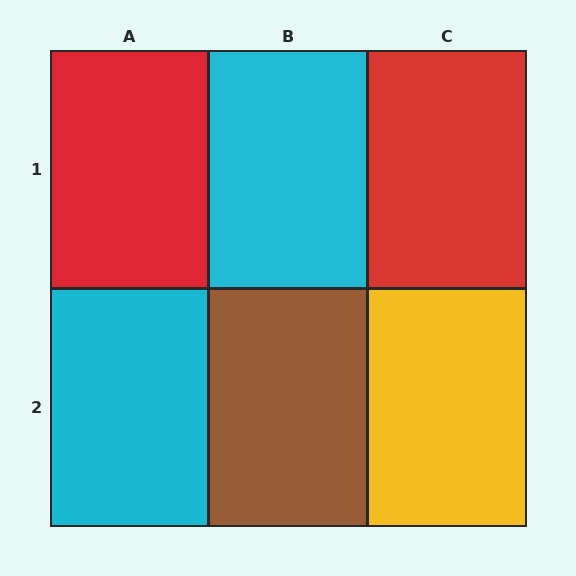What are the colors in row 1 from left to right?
Red, cyan, red.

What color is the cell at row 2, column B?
Brown.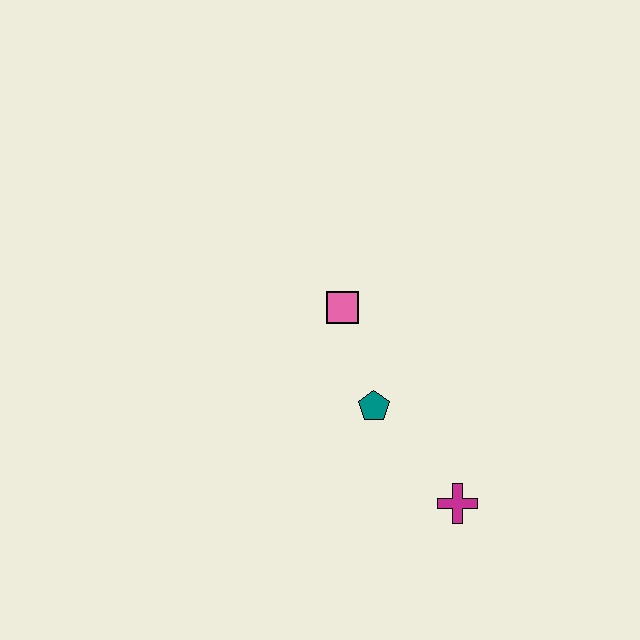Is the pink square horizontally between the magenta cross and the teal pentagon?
No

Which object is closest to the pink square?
The teal pentagon is closest to the pink square.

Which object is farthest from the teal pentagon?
The magenta cross is farthest from the teal pentagon.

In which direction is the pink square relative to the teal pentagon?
The pink square is above the teal pentagon.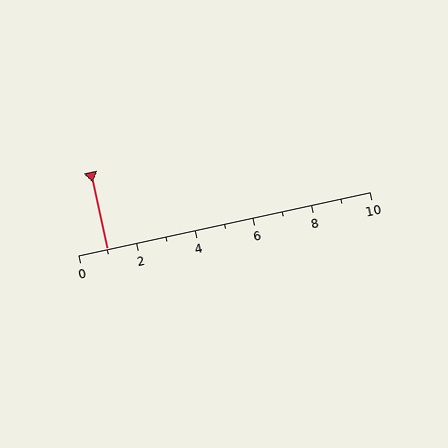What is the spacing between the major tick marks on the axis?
The major ticks are spaced 2 apart.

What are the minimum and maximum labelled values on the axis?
The axis runs from 0 to 10.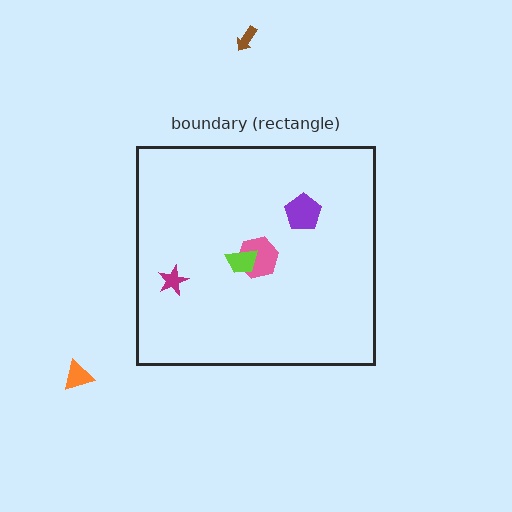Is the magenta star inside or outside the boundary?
Inside.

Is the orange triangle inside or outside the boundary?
Outside.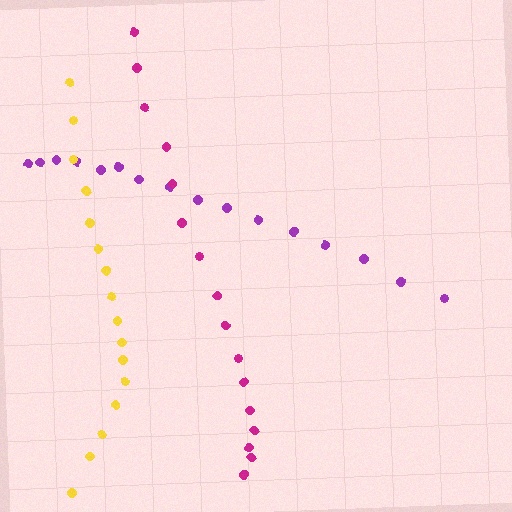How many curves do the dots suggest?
There are 3 distinct paths.